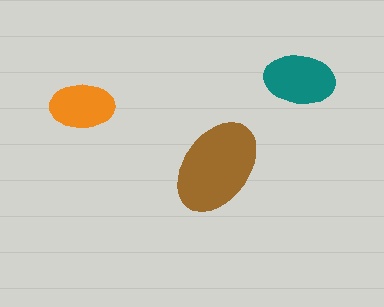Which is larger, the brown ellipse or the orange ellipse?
The brown one.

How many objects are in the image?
There are 3 objects in the image.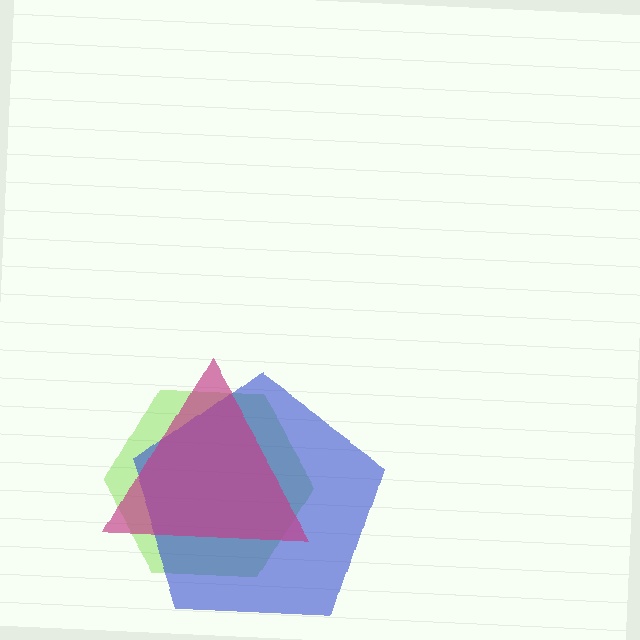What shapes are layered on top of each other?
The layered shapes are: a lime hexagon, a blue pentagon, a magenta triangle.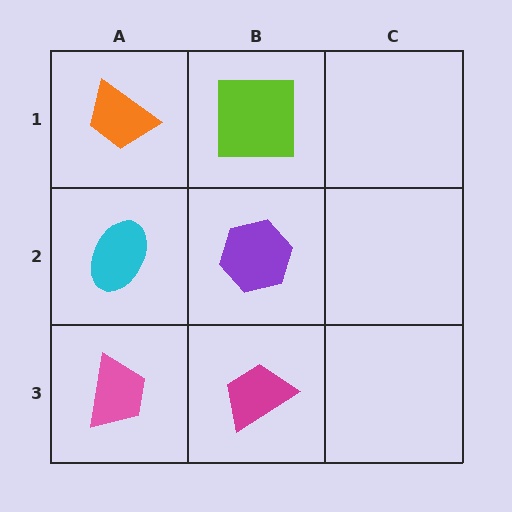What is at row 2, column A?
A cyan ellipse.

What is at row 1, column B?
A lime square.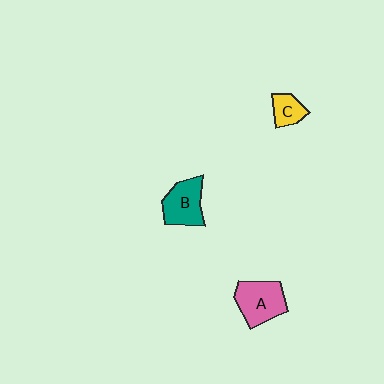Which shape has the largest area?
Shape A (pink).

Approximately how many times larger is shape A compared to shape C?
Approximately 2.0 times.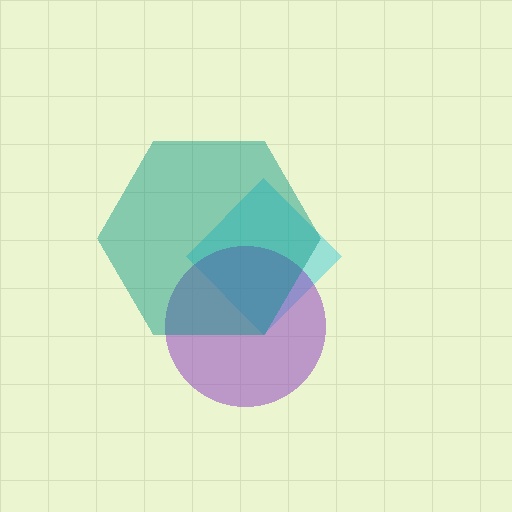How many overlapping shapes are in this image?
There are 3 overlapping shapes in the image.